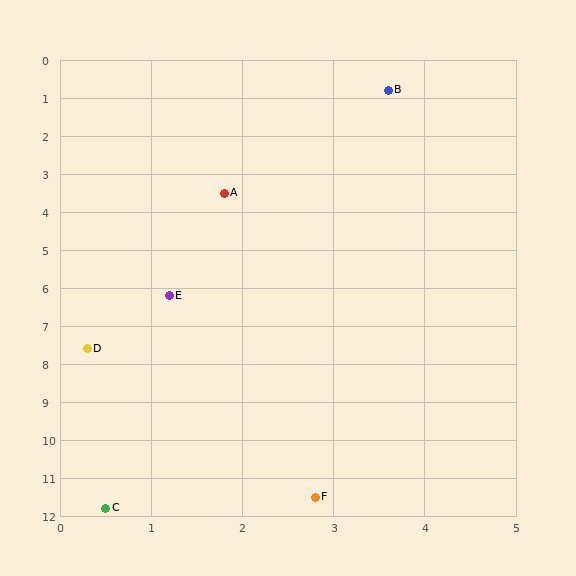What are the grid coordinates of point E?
Point E is at approximately (1.2, 6.2).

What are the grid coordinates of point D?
Point D is at approximately (0.3, 7.6).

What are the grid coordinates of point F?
Point F is at approximately (2.8, 11.5).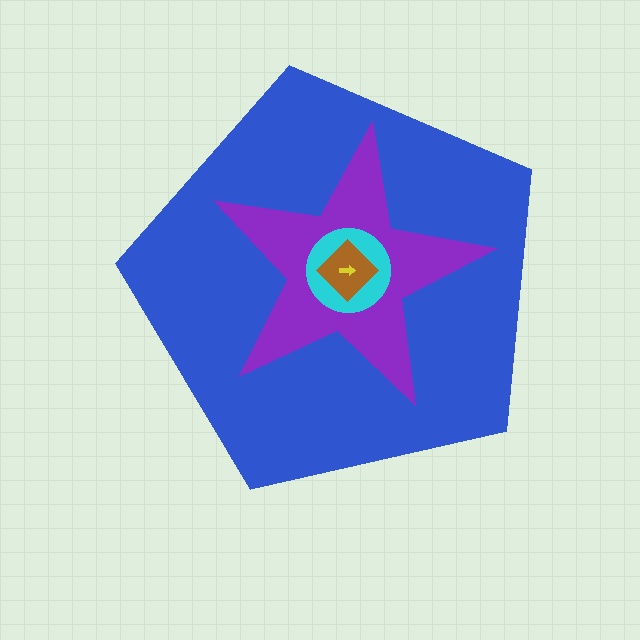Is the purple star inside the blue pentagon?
Yes.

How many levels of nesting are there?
5.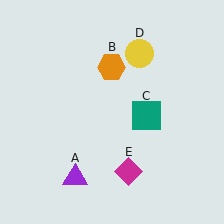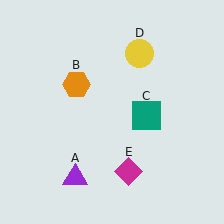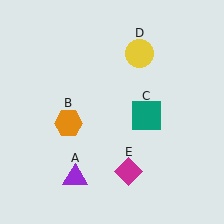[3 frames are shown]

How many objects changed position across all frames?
1 object changed position: orange hexagon (object B).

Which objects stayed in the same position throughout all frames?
Purple triangle (object A) and teal square (object C) and yellow circle (object D) and magenta diamond (object E) remained stationary.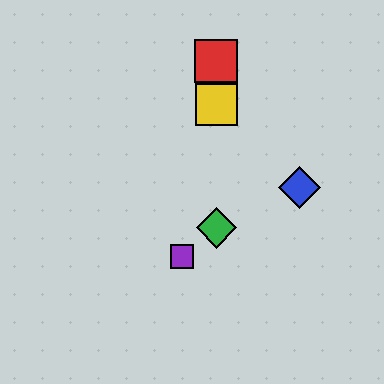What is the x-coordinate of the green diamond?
The green diamond is at x≈216.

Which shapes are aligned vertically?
The red square, the green diamond, the yellow square are aligned vertically.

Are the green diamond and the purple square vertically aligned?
No, the green diamond is at x≈216 and the purple square is at x≈182.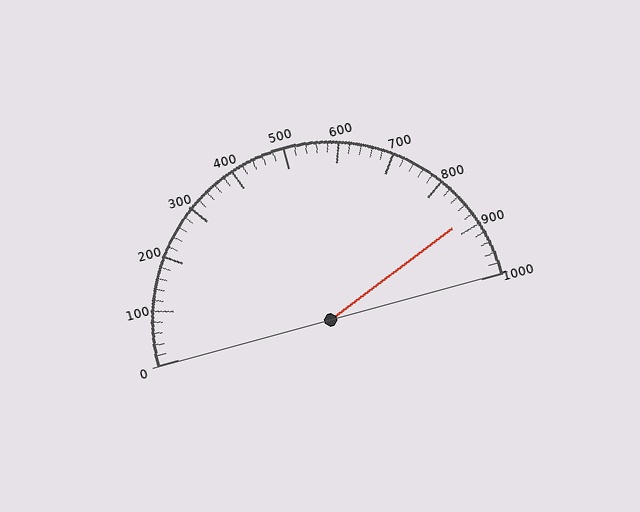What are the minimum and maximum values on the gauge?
The gauge ranges from 0 to 1000.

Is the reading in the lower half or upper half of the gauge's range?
The reading is in the upper half of the range (0 to 1000).